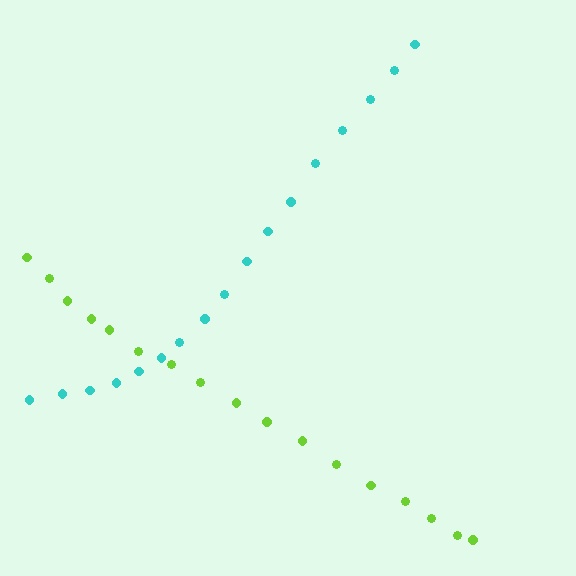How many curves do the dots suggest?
There are 2 distinct paths.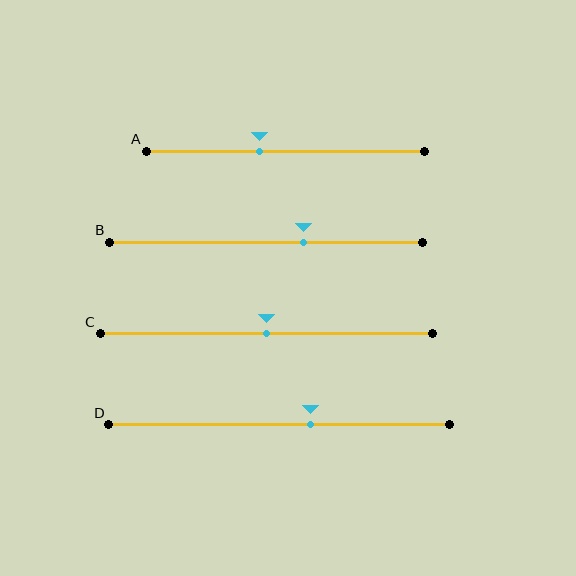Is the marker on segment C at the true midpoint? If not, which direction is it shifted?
Yes, the marker on segment C is at the true midpoint.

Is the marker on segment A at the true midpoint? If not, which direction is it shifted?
No, the marker on segment A is shifted to the left by about 9% of the segment length.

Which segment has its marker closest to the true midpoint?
Segment C has its marker closest to the true midpoint.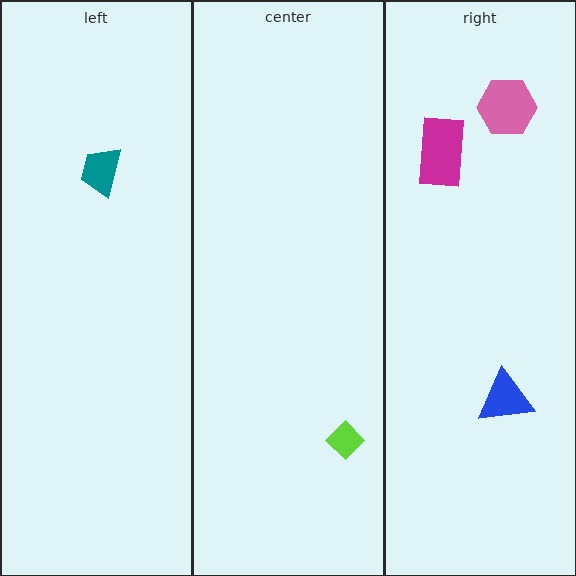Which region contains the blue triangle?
The right region.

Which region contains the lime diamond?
The center region.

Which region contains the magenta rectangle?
The right region.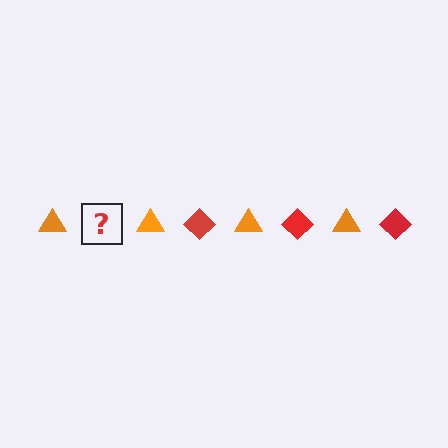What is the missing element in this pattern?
The missing element is a red diamond.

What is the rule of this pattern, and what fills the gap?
The rule is that the pattern alternates between orange triangle and red diamond. The gap should be filled with a red diamond.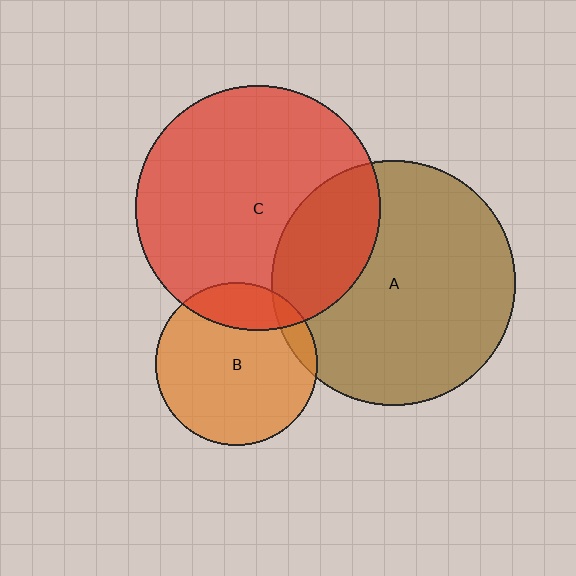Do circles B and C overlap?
Yes.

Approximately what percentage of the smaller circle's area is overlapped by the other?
Approximately 20%.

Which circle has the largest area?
Circle C (red).